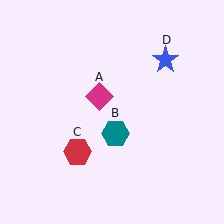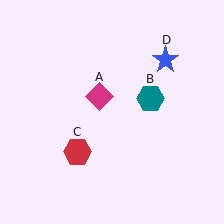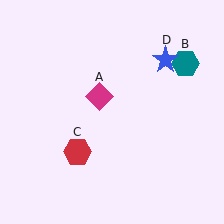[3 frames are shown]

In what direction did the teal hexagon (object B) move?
The teal hexagon (object B) moved up and to the right.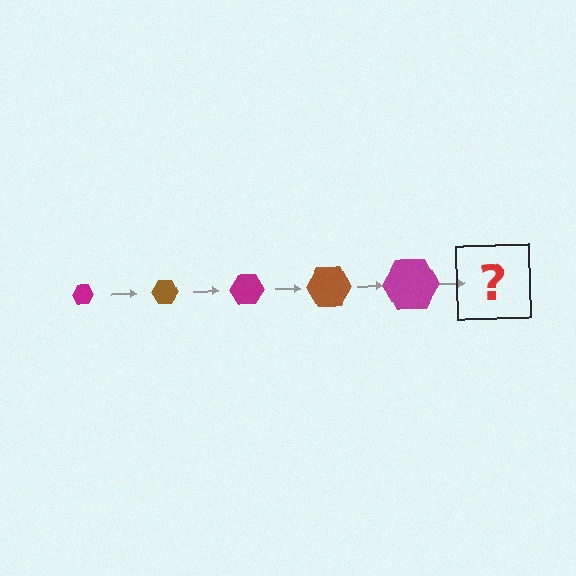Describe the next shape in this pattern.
It should be a brown hexagon, larger than the previous one.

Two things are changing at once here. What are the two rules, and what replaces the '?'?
The two rules are that the hexagon grows larger each step and the color cycles through magenta and brown. The '?' should be a brown hexagon, larger than the previous one.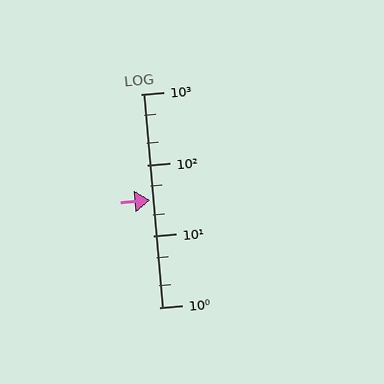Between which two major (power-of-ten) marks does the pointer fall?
The pointer is between 10 and 100.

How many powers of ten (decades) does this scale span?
The scale spans 3 decades, from 1 to 1000.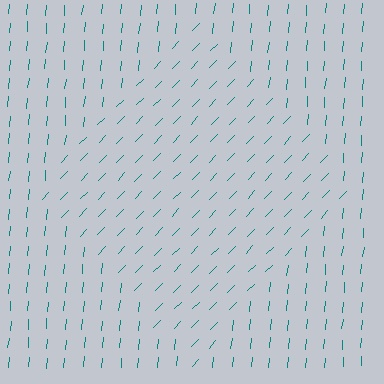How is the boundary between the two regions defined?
The boundary is defined purely by a change in line orientation (approximately 39 degrees difference). All lines are the same color and thickness.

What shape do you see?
I see a diamond.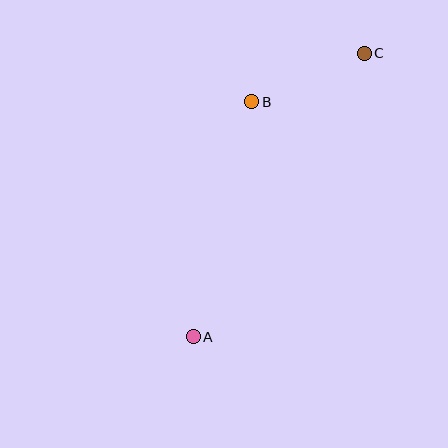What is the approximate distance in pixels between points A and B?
The distance between A and B is approximately 242 pixels.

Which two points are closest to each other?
Points B and C are closest to each other.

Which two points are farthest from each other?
Points A and C are farthest from each other.